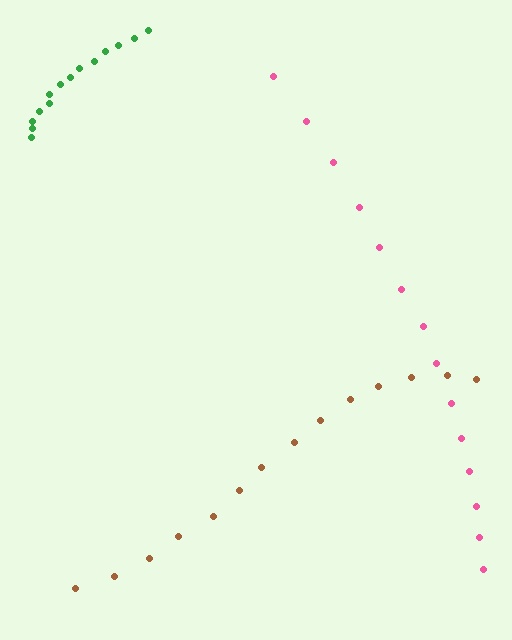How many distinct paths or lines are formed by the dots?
There are 3 distinct paths.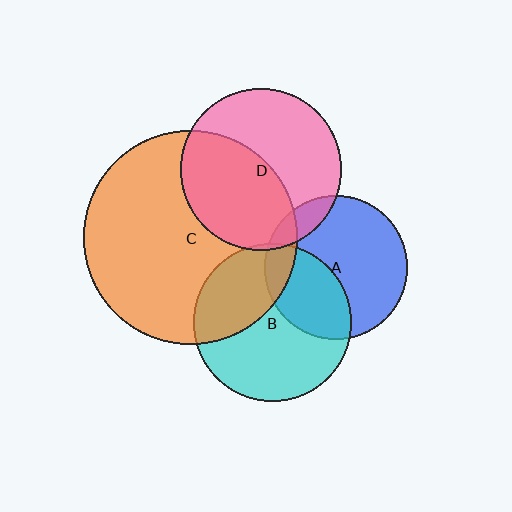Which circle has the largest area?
Circle C (orange).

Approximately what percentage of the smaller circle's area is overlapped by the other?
Approximately 10%.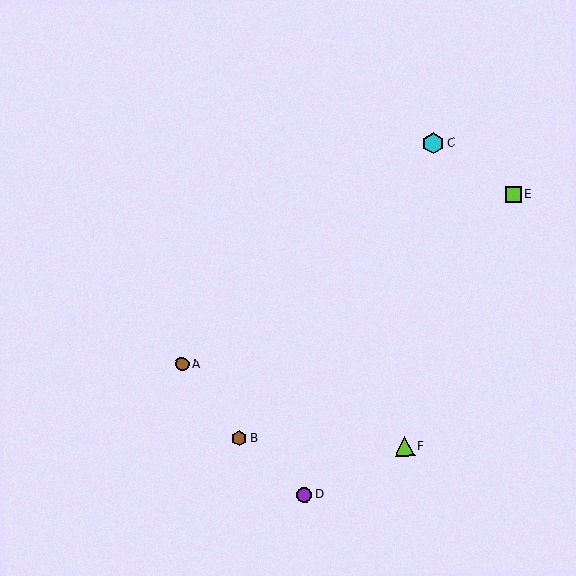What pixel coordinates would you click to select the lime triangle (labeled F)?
Click at (405, 446) to select the lime triangle F.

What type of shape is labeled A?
Shape A is a brown circle.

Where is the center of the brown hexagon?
The center of the brown hexagon is at (239, 438).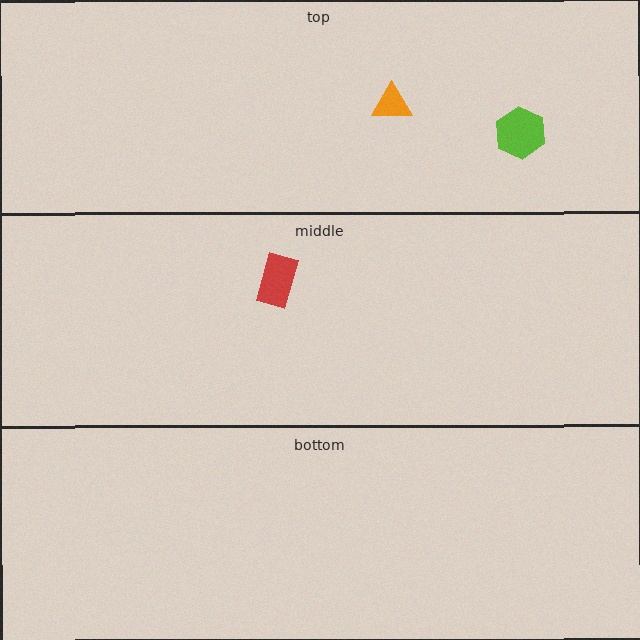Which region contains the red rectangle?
The middle region.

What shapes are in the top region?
The orange triangle, the lime hexagon.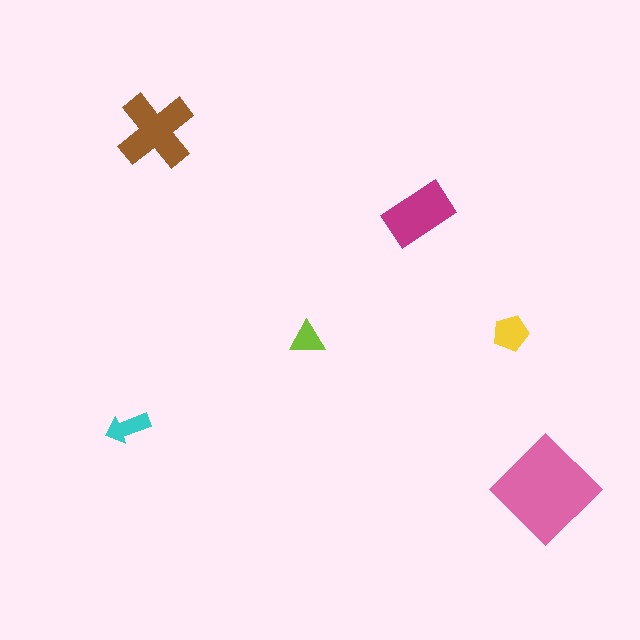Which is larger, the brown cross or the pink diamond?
The pink diamond.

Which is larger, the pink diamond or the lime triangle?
The pink diamond.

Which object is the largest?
The pink diamond.